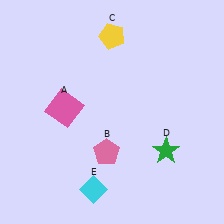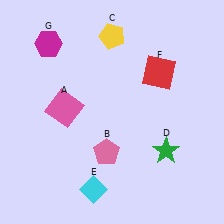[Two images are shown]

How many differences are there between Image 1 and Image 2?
There are 2 differences between the two images.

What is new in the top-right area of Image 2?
A red square (F) was added in the top-right area of Image 2.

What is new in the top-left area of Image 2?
A magenta hexagon (G) was added in the top-left area of Image 2.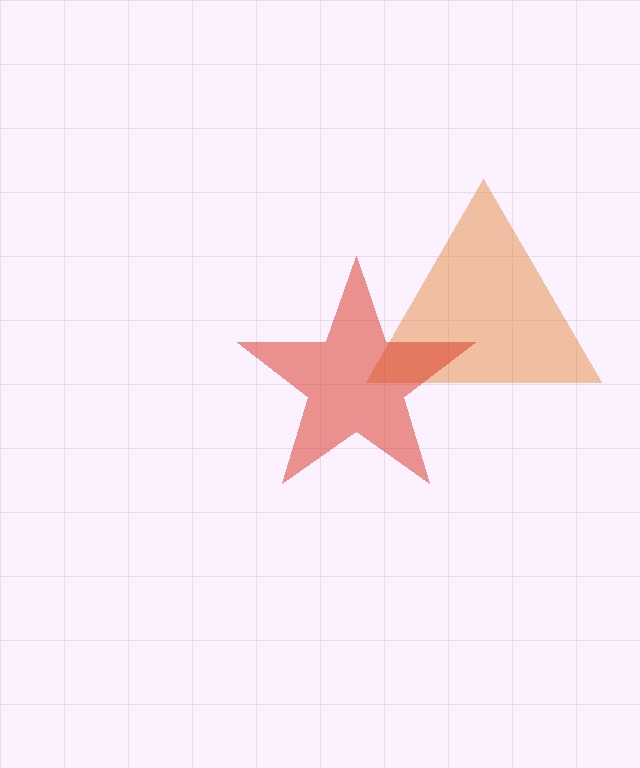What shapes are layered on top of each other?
The layered shapes are: an orange triangle, a red star.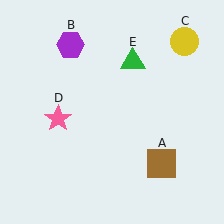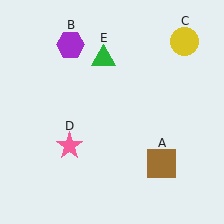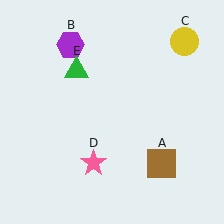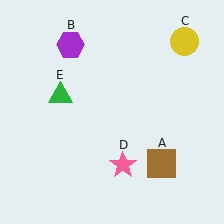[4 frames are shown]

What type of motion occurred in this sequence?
The pink star (object D), green triangle (object E) rotated counterclockwise around the center of the scene.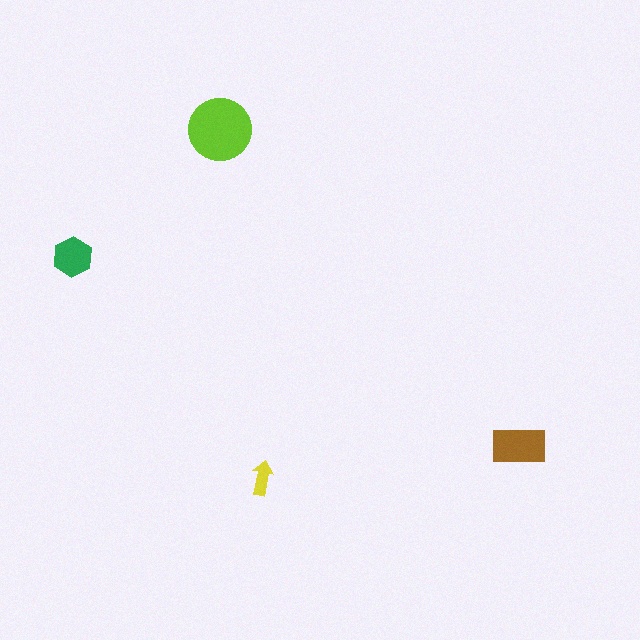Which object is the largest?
The lime circle.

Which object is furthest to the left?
The green hexagon is leftmost.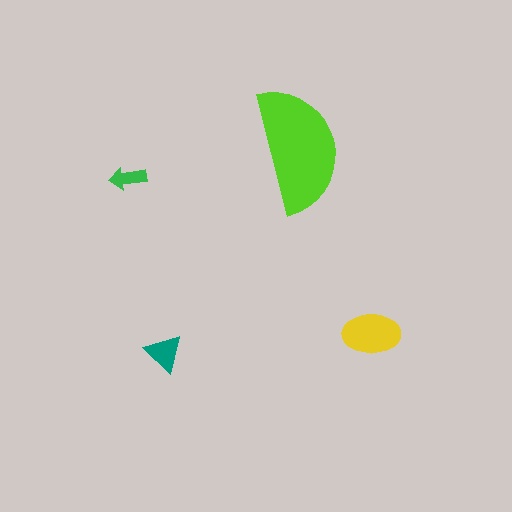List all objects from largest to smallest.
The lime semicircle, the yellow ellipse, the teal triangle, the green arrow.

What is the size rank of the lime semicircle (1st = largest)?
1st.